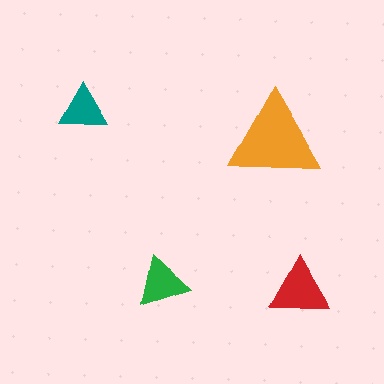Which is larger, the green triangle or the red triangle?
The red one.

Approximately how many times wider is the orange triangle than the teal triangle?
About 2 times wider.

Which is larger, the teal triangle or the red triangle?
The red one.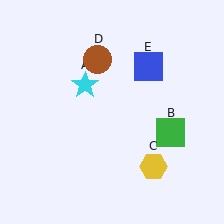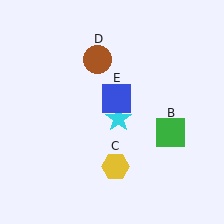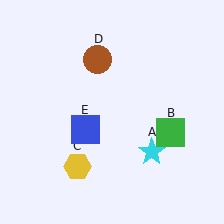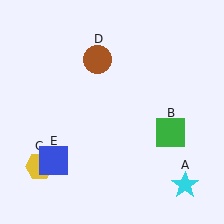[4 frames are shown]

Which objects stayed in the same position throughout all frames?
Green square (object B) and brown circle (object D) remained stationary.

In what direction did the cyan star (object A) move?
The cyan star (object A) moved down and to the right.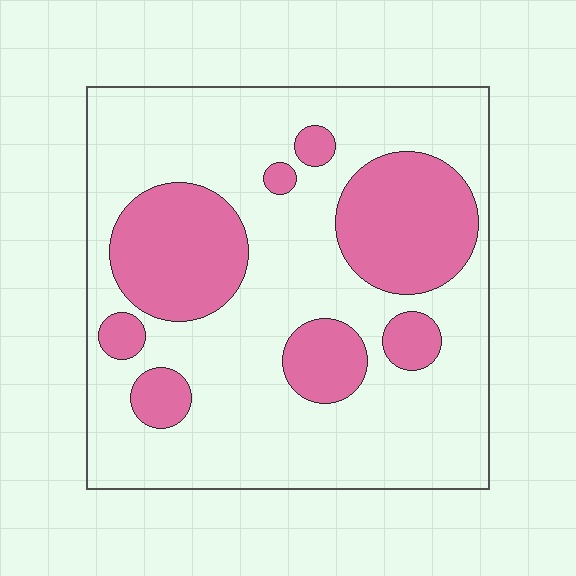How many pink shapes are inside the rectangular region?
8.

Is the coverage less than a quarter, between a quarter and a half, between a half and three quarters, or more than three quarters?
Between a quarter and a half.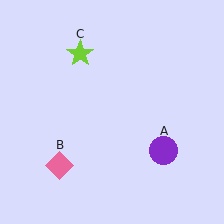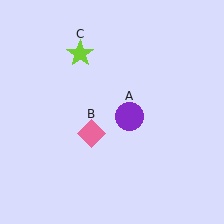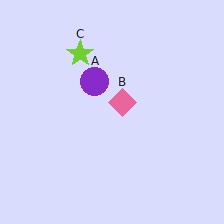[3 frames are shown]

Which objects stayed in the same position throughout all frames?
Lime star (object C) remained stationary.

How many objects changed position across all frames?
2 objects changed position: purple circle (object A), pink diamond (object B).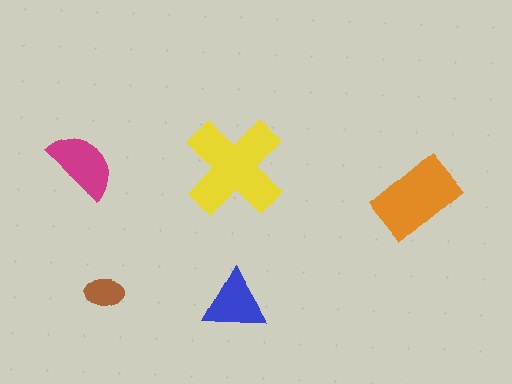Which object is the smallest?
The brown ellipse.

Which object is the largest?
The yellow cross.